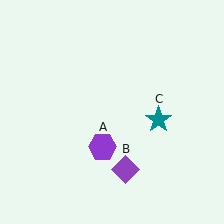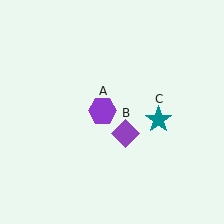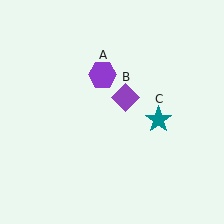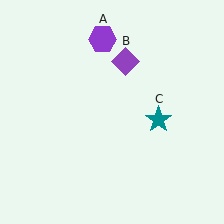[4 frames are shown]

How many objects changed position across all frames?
2 objects changed position: purple hexagon (object A), purple diamond (object B).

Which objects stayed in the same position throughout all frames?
Teal star (object C) remained stationary.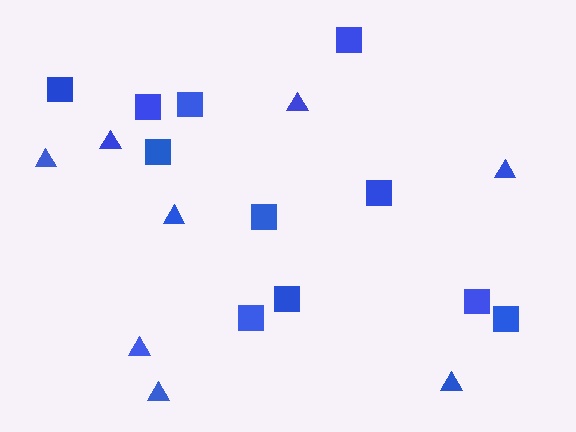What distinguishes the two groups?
There are 2 groups: one group of squares (11) and one group of triangles (8).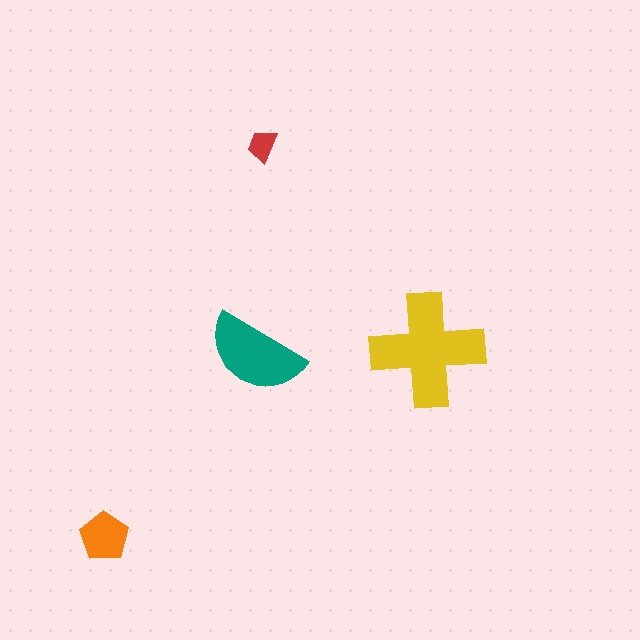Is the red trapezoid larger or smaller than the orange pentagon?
Smaller.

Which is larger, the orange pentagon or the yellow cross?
The yellow cross.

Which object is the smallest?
The red trapezoid.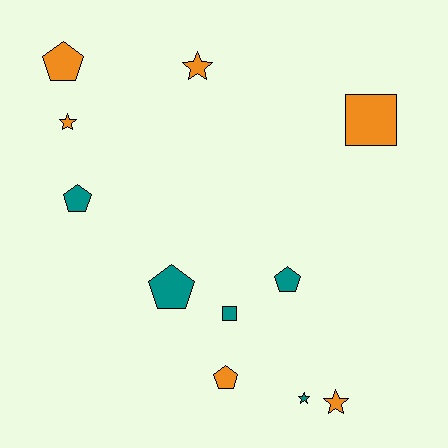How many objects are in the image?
There are 11 objects.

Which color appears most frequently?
Orange, with 6 objects.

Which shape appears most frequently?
Pentagon, with 5 objects.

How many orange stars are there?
There are 3 orange stars.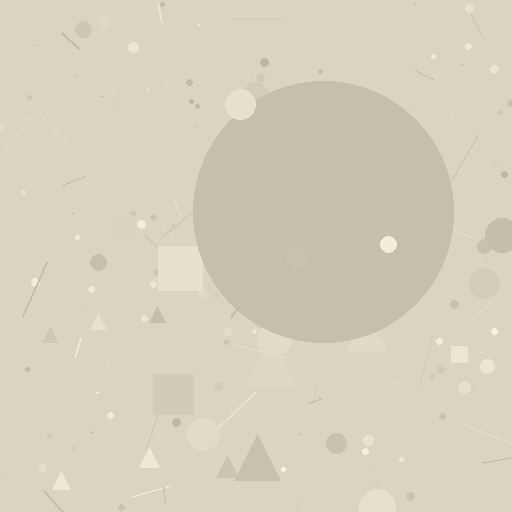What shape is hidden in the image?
A circle is hidden in the image.